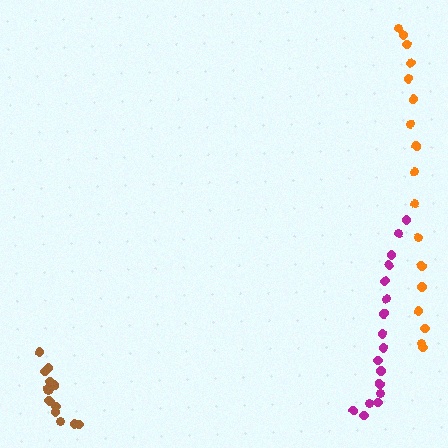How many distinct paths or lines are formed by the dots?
There are 3 distinct paths.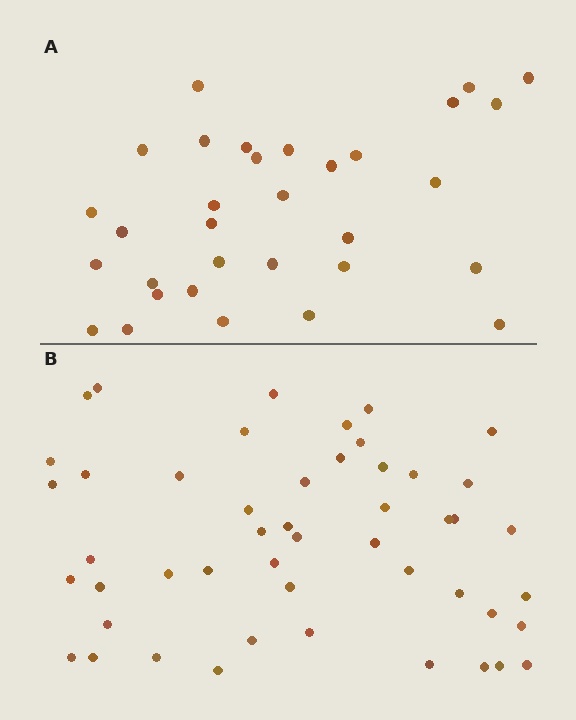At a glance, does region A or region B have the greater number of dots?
Region B (the bottom region) has more dots.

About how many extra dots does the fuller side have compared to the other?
Region B has approximately 15 more dots than region A.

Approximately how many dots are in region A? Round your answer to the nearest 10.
About 30 dots. (The exact count is 32, which rounds to 30.)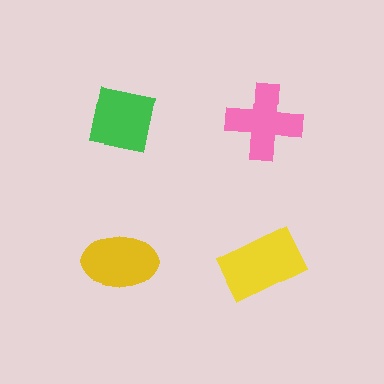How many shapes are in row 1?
2 shapes.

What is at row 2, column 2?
A yellow rectangle.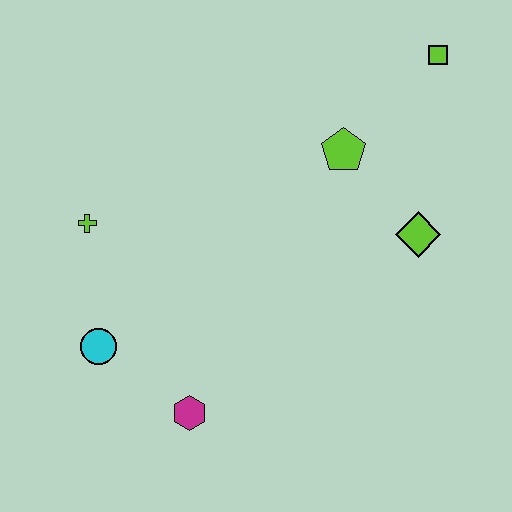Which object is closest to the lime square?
The lime pentagon is closest to the lime square.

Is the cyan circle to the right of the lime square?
No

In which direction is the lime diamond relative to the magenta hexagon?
The lime diamond is to the right of the magenta hexagon.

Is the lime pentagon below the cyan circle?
No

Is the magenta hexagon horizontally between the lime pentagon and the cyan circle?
Yes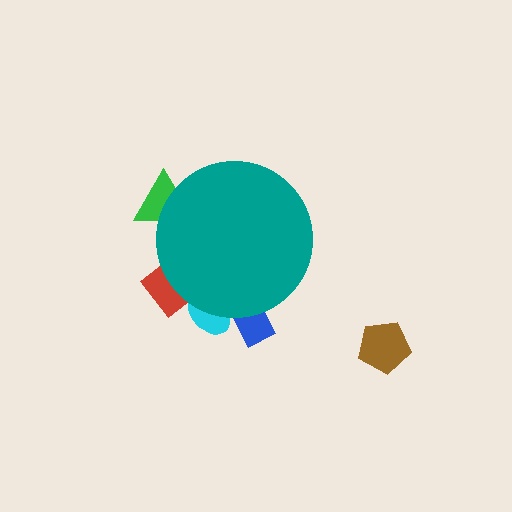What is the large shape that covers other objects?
A teal circle.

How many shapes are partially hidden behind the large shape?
4 shapes are partially hidden.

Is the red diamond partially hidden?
Yes, the red diamond is partially hidden behind the teal circle.